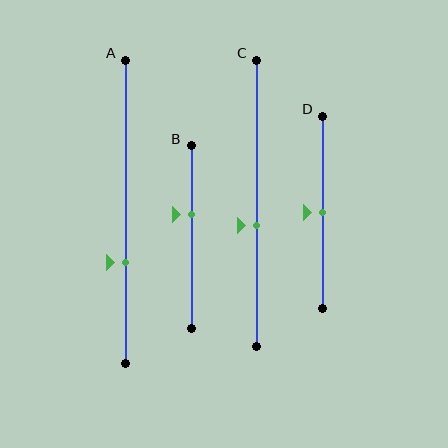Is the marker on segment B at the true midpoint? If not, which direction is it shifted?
No, the marker on segment B is shifted upward by about 12% of the segment length.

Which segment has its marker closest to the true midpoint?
Segment D has its marker closest to the true midpoint.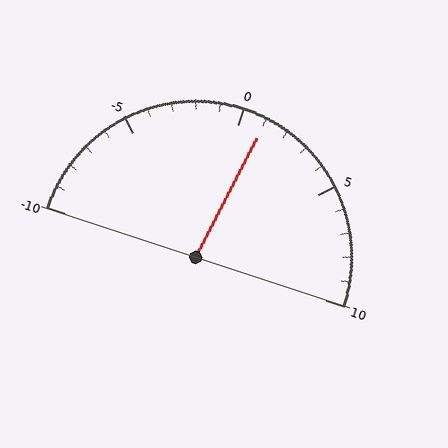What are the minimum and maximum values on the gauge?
The gauge ranges from -10 to 10.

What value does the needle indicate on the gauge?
The needle indicates approximately 1.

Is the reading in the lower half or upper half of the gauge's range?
The reading is in the upper half of the range (-10 to 10).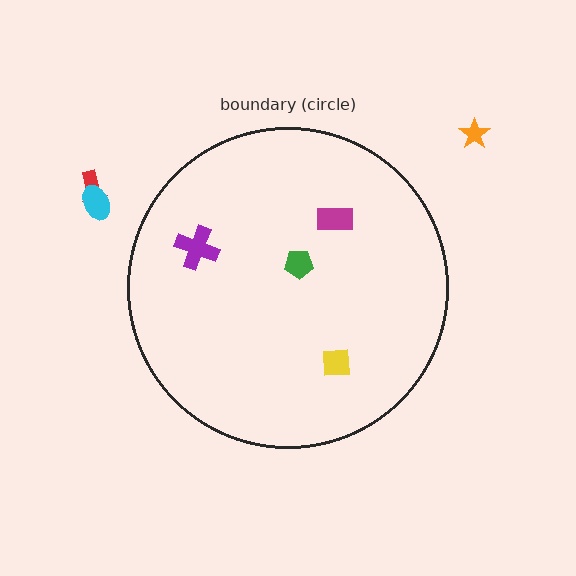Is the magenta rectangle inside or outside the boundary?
Inside.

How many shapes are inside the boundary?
4 inside, 3 outside.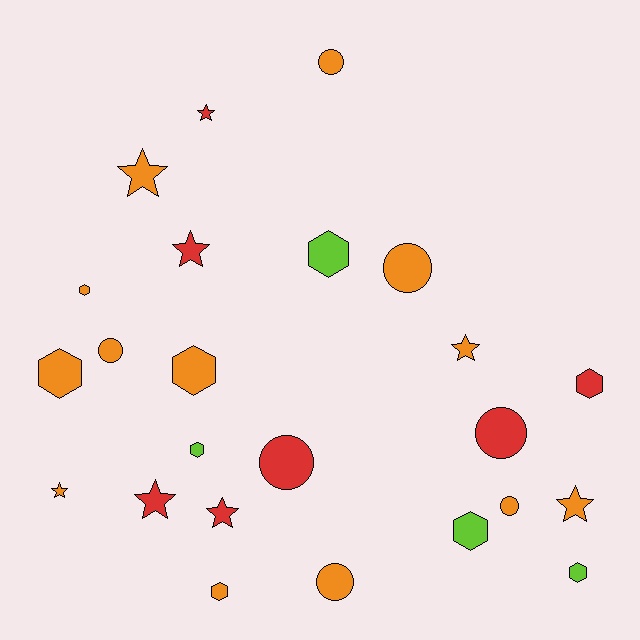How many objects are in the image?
There are 24 objects.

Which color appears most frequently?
Orange, with 13 objects.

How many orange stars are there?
There are 4 orange stars.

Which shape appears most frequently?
Hexagon, with 9 objects.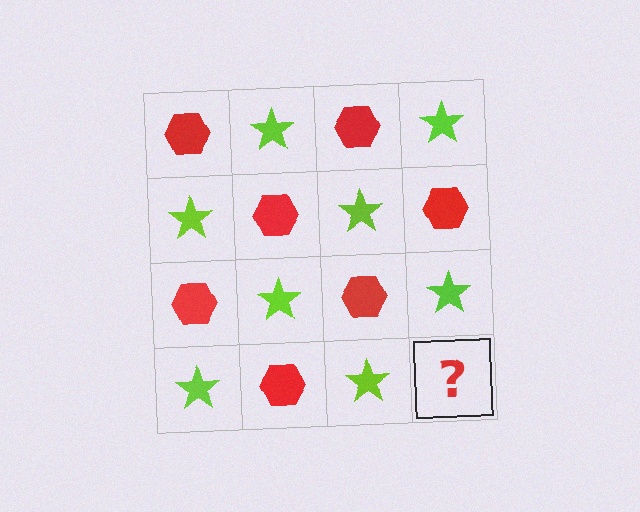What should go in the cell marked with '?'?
The missing cell should contain a red hexagon.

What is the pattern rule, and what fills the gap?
The rule is that it alternates red hexagon and lime star in a checkerboard pattern. The gap should be filled with a red hexagon.